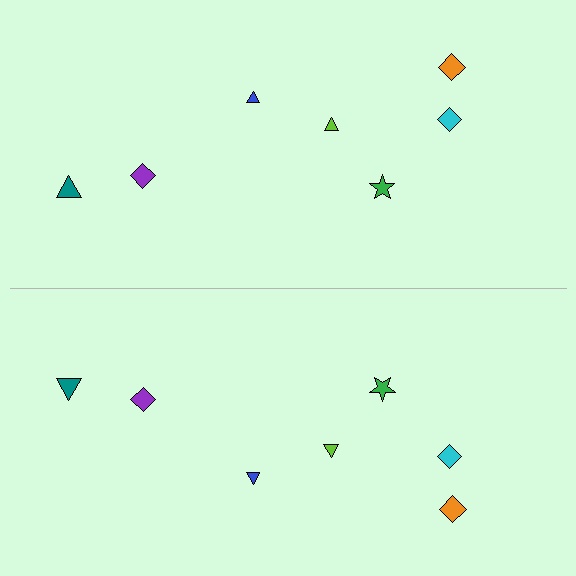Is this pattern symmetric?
Yes, this pattern has bilateral (reflection) symmetry.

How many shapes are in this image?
There are 14 shapes in this image.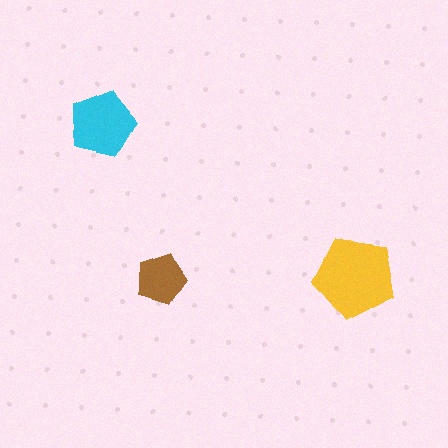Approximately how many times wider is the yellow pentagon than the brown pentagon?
About 1.5 times wider.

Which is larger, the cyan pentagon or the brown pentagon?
The cyan one.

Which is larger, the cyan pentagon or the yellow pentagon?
The yellow one.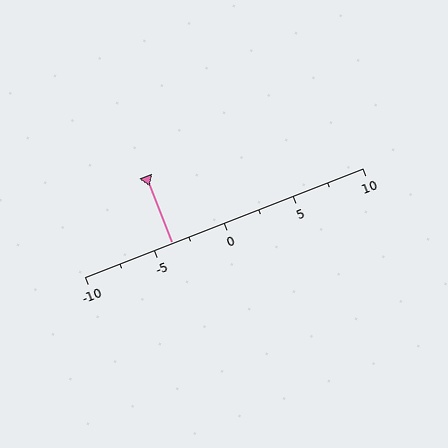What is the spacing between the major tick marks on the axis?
The major ticks are spaced 5 apart.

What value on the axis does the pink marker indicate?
The marker indicates approximately -3.8.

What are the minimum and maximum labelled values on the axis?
The axis runs from -10 to 10.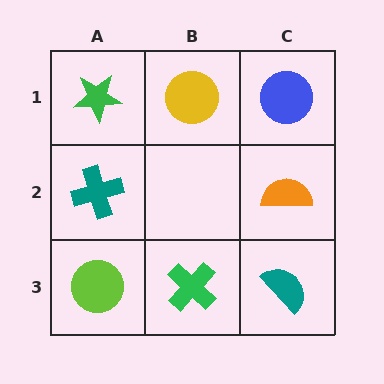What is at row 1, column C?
A blue circle.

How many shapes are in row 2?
2 shapes.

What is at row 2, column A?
A teal cross.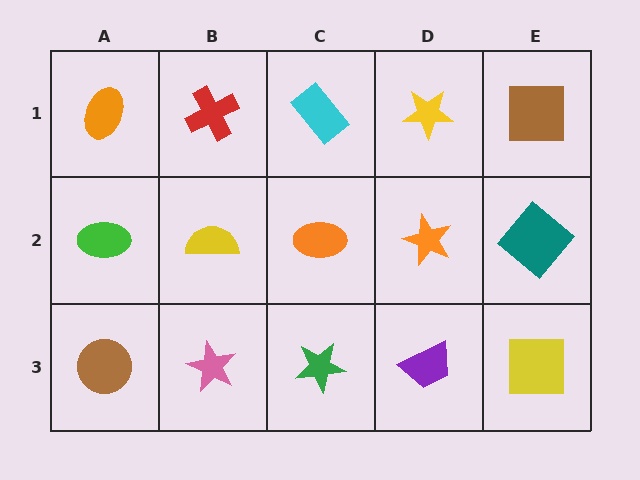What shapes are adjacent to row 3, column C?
An orange ellipse (row 2, column C), a pink star (row 3, column B), a purple trapezoid (row 3, column D).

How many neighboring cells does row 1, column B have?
3.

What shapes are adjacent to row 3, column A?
A green ellipse (row 2, column A), a pink star (row 3, column B).